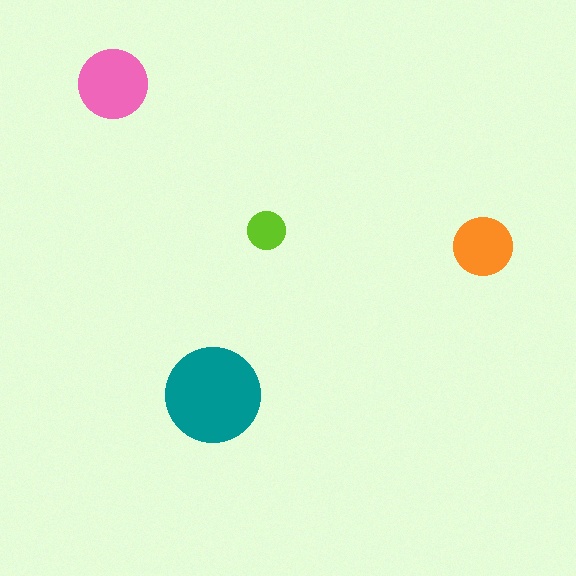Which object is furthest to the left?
The pink circle is leftmost.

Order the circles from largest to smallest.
the teal one, the pink one, the orange one, the lime one.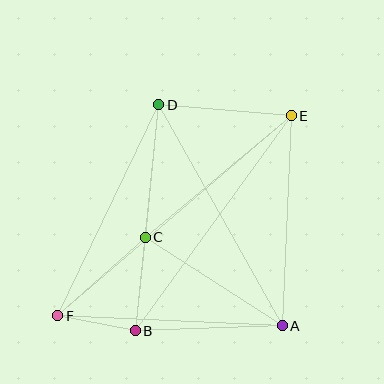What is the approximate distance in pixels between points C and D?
The distance between C and D is approximately 133 pixels.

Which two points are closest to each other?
Points B and F are closest to each other.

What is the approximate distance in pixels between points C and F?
The distance between C and F is approximately 118 pixels.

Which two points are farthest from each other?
Points E and F are farthest from each other.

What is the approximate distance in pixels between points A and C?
The distance between A and C is approximately 163 pixels.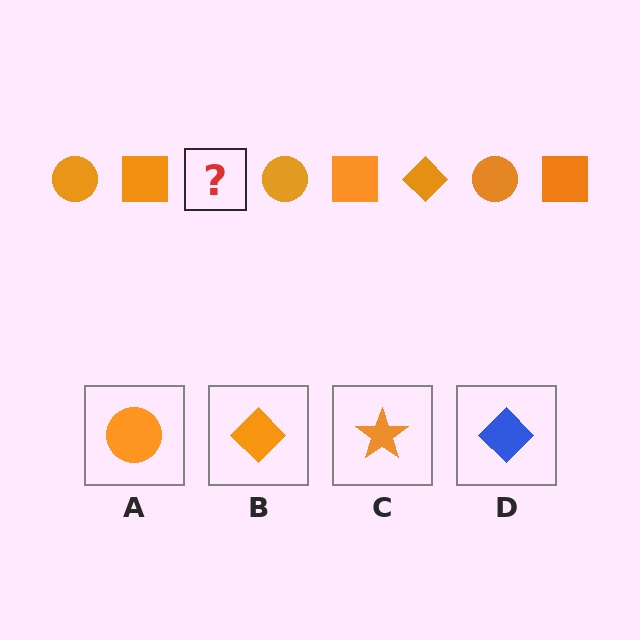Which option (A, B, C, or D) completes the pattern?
B.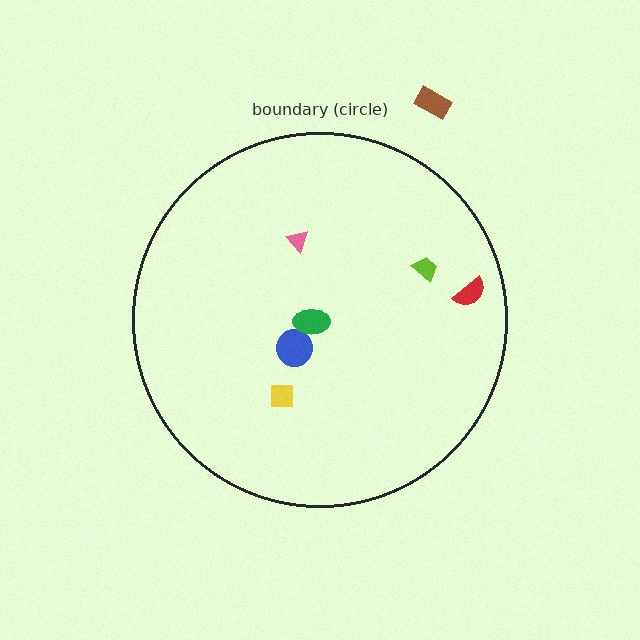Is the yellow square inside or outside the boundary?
Inside.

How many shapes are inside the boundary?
6 inside, 1 outside.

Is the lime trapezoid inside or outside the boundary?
Inside.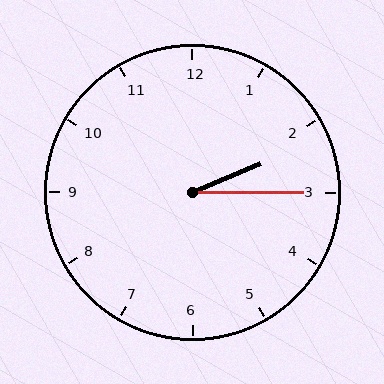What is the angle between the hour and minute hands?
Approximately 22 degrees.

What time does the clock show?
2:15.